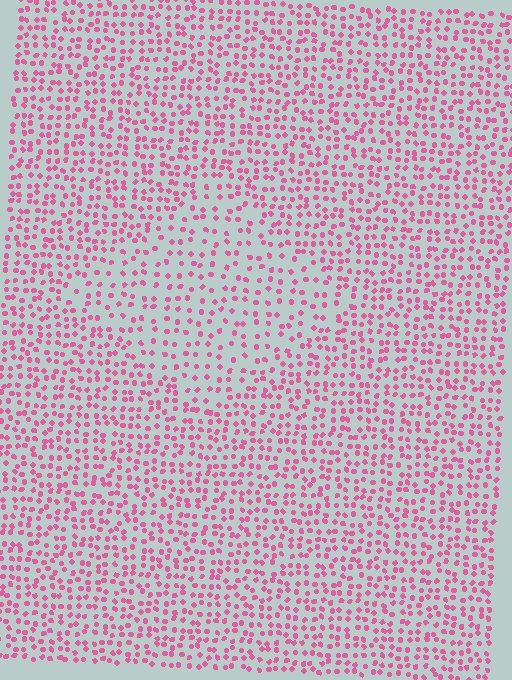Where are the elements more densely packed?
The elements are more densely packed outside the diamond boundary.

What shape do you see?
I see a diamond.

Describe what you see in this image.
The image contains small pink elements arranged at two different densities. A diamond-shaped region is visible where the elements are less densely packed than the surrounding area.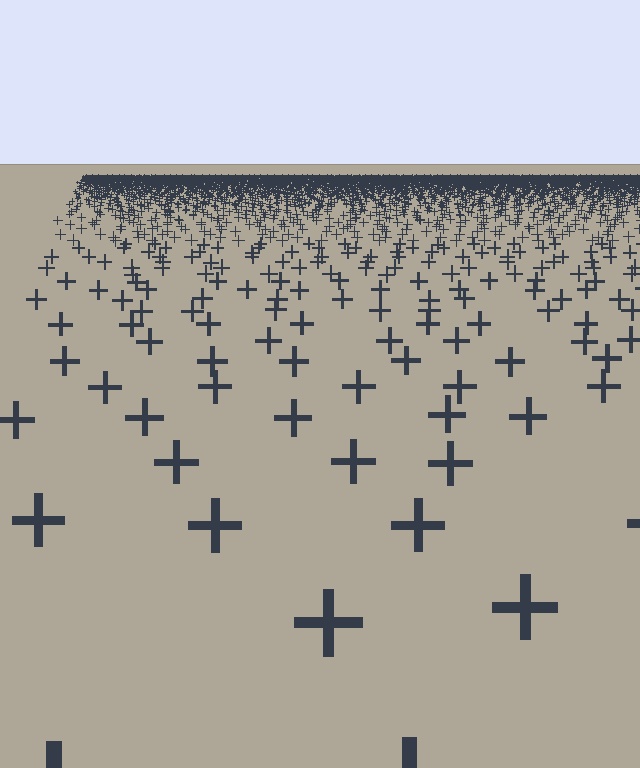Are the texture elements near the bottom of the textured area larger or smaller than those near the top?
Larger. Near the bottom, elements are closer to the viewer and appear at a bigger on-screen size.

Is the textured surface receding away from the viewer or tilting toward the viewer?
The surface is receding away from the viewer. Texture elements get smaller and denser toward the top.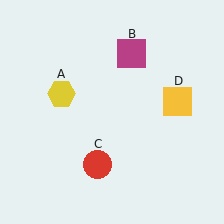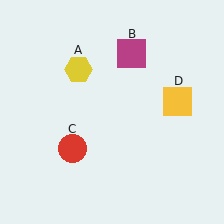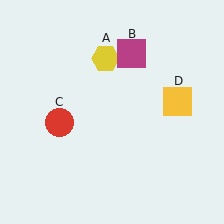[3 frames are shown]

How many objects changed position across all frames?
2 objects changed position: yellow hexagon (object A), red circle (object C).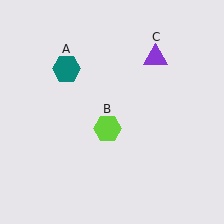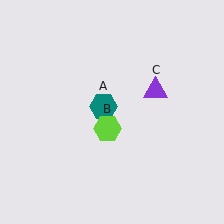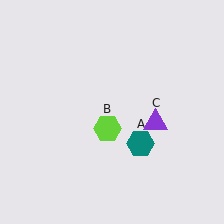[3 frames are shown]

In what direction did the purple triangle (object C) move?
The purple triangle (object C) moved down.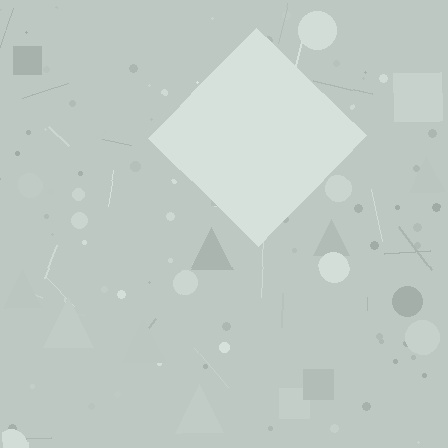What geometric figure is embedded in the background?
A diamond is embedded in the background.